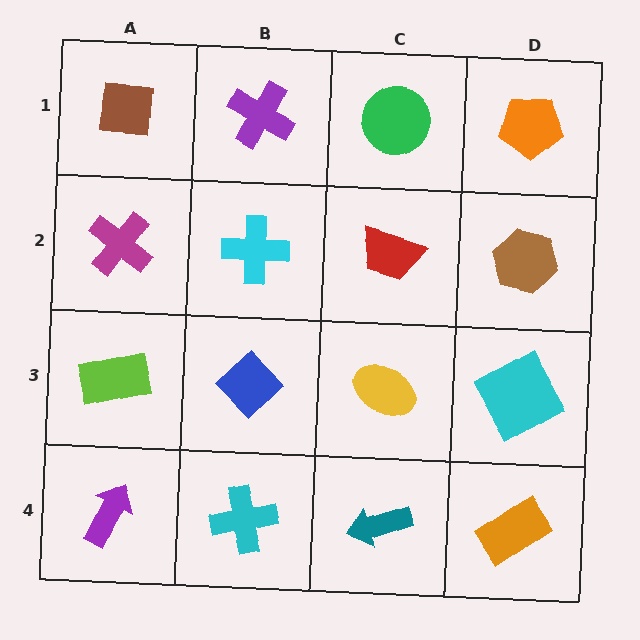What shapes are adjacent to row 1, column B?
A cyan cross (row 2, column B), a brown square (row 1, column A), a green circle (row 1, column C).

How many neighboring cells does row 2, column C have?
4.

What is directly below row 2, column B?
A blue diamond.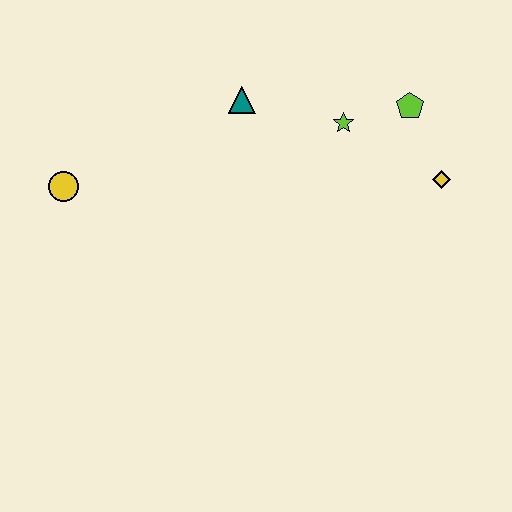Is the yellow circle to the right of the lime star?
No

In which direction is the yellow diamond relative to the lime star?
The yellow diamond is to the right of the lime star.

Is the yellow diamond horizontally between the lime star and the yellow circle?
No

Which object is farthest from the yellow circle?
The yellow diamond is farthest from the yellow circle.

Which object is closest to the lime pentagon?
The lime star is closest to the lime pentagon.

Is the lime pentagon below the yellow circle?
No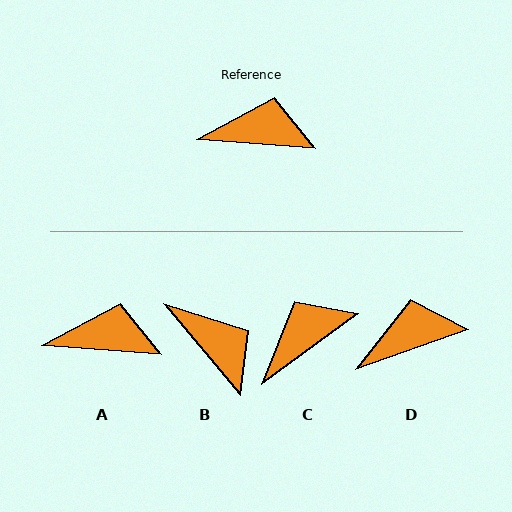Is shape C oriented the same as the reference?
No, it is off by about 40 degrees.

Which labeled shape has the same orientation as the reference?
A.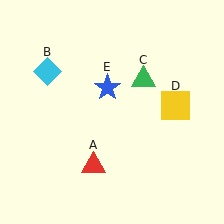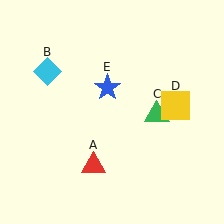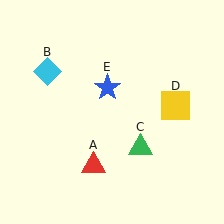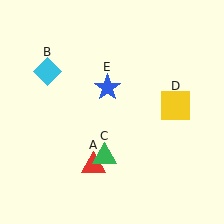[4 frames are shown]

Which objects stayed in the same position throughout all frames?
Red triangle (object A) and cyan diamond (object B) and yellow square (object D) and blue star (object E) remained stationary.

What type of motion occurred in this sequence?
The green triangle (object C) rotated clockwise around the center of the scene.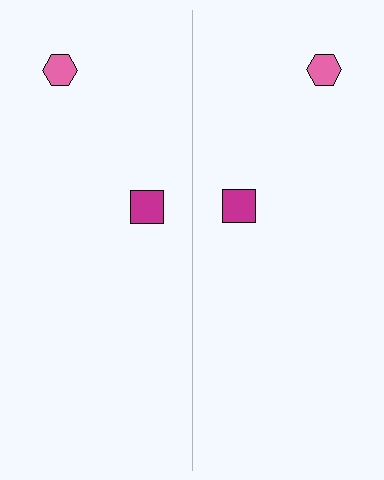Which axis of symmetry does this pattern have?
The pattern has a vertical axis of symmetry running through the center of the image.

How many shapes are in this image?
There are 4 shapes in this image.